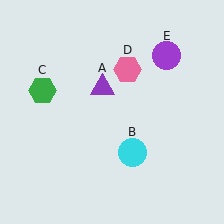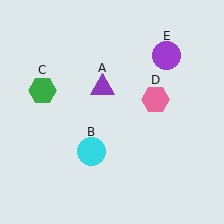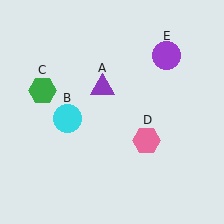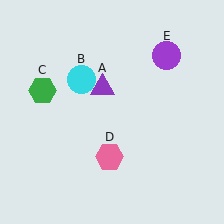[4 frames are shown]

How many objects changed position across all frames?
2 objects changed position: cyan circle (object B), pink hexagon (object D).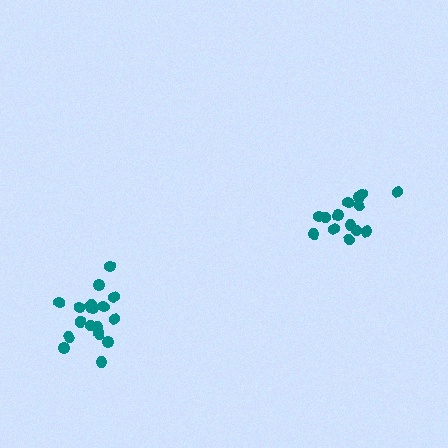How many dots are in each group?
Group 1: 20 dots, Group 2: 14 dots (34 total).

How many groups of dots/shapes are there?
There are 2 groups.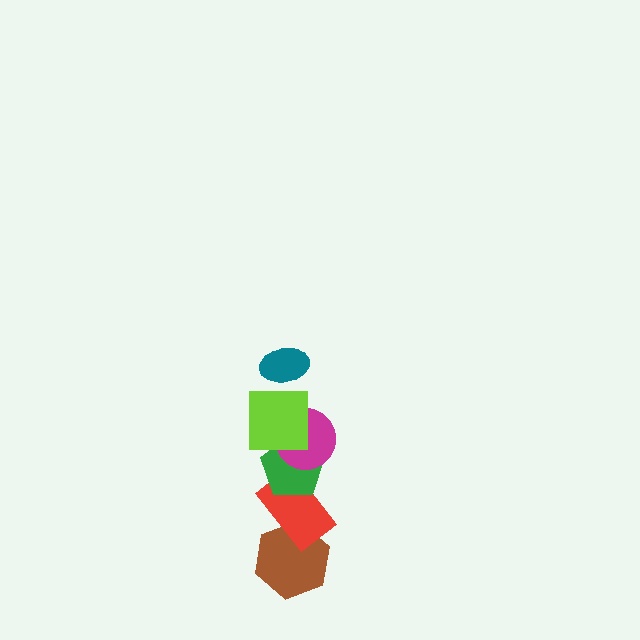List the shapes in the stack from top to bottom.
From top to bottom: the teal ellipse, the lime square, the magenta circle, the green pentagon, the red rectangle, the brown hexagon.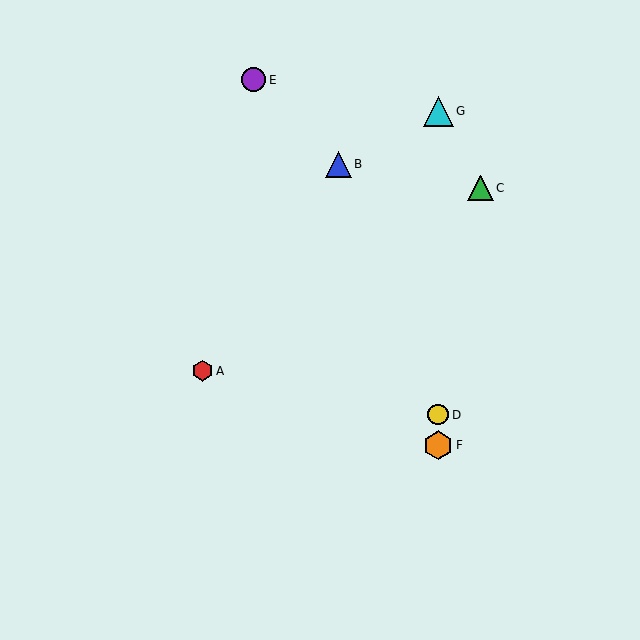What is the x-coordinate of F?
Object F is at x≈438.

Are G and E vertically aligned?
No, G is at x≈438 and E is at x≈254.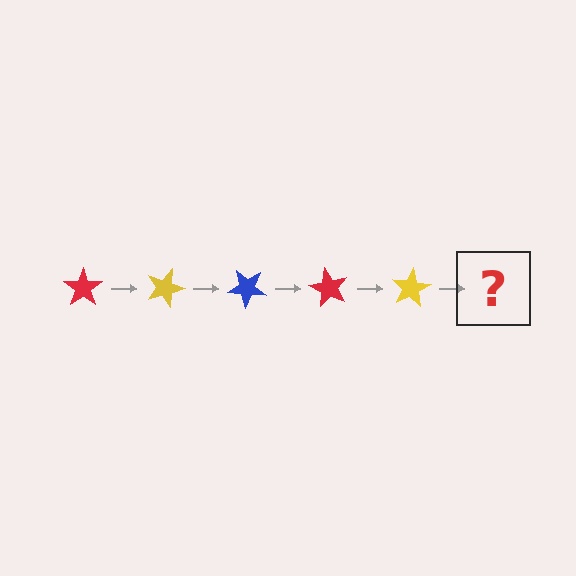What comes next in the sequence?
The next element should be a blue star, rotated 100 degrees from the start.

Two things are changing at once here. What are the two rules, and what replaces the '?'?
The two rules are that it rotates 20 degrees each step and the color cycles through red, yellow, and blue. The '?' should be a blue star, rotated 100 degrees from the start.